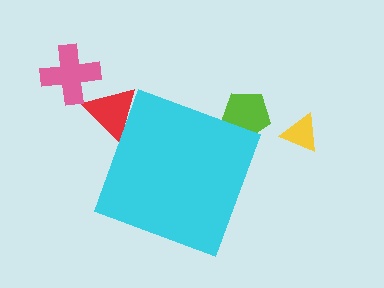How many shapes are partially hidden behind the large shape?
2 shapes are partially hidden.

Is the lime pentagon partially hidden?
Yes, the lime pentagon is partially hidden behind the cyan diamond.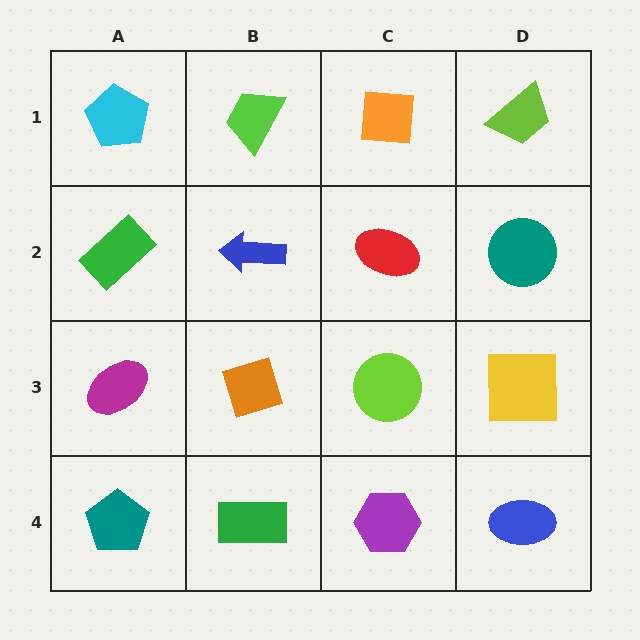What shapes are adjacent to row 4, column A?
A magenta ellipse (row 3, column A), a green rectangle (row 4, column B).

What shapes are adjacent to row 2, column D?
A lime trapezoid (row 1, column D), a yellow square (row 3, column D), a red ellipse (row 2, column C).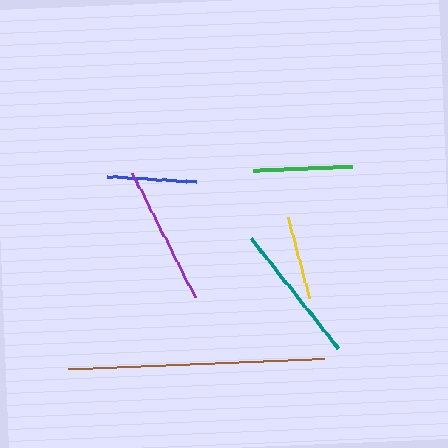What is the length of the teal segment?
The teal segment is approximately 141 pixels long.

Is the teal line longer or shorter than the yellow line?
The teal line is longer than the yellow line.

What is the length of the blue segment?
The blue segment is approximately 89 pixels long.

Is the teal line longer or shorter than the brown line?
The brown line is longer than the teal line.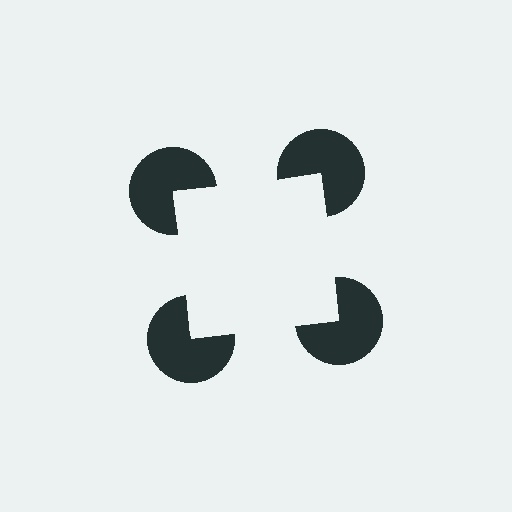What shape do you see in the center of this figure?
An illusory square — its edges are inferred from the aligned wedge cuts in the pac-man discs, not physically drawn.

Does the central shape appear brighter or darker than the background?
It typically appears slightly brighter than the background, even though no actual brightness change is drawn.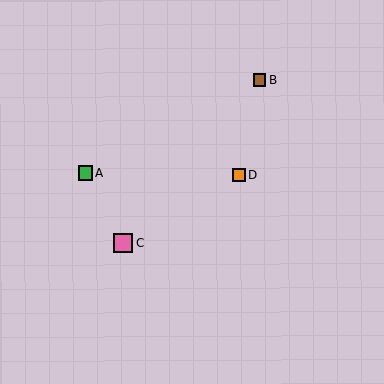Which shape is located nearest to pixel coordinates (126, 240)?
The pink square (labeled C) at (123, 243) is nearest to that location.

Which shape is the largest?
The pink square (labeled C) is the largest.